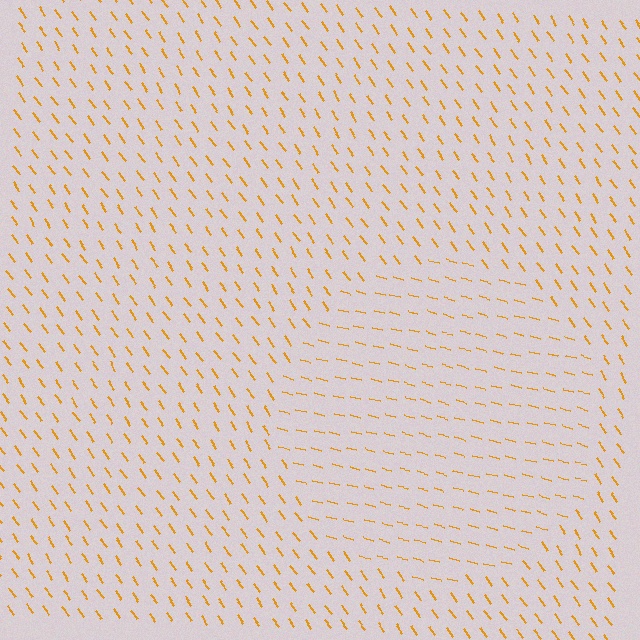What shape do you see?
I see a circle.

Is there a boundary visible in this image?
Yes, there is a texture boundary formed by a change in line orientation.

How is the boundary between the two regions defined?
The boundary is defined purely by a change in line orientation (approximately 39 degrees difference). All lines are the same color and thickness.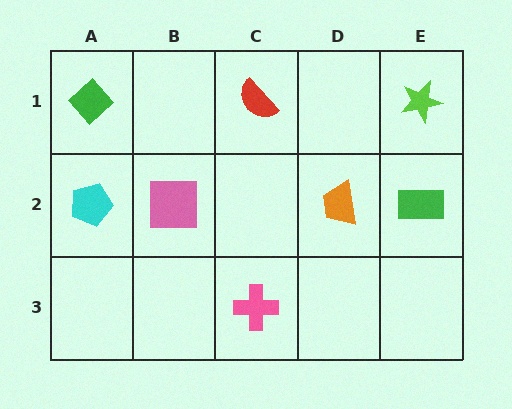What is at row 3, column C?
A pink cross.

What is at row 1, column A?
A green diamond.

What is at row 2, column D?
An orange trapezoid.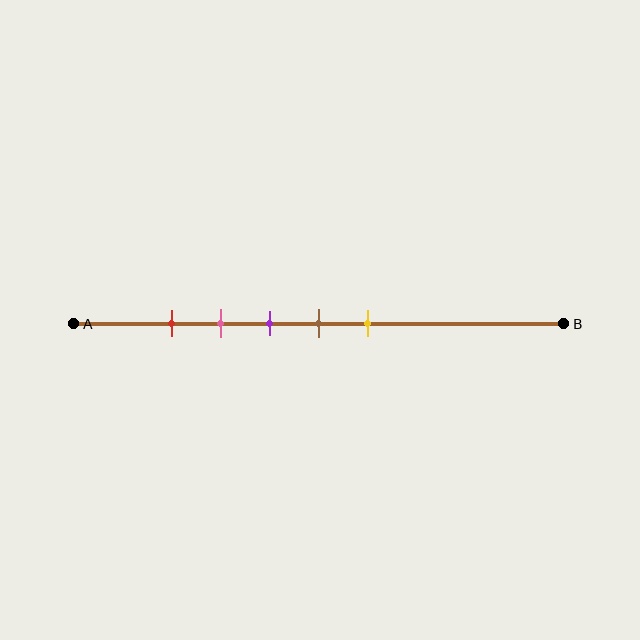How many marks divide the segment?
There are 5 marks dividing the segment.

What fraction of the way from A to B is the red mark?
The red mark is approximately 20% (0.2) of the way from A to B.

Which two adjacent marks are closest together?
The red and pink marks are the closest adjacent pair.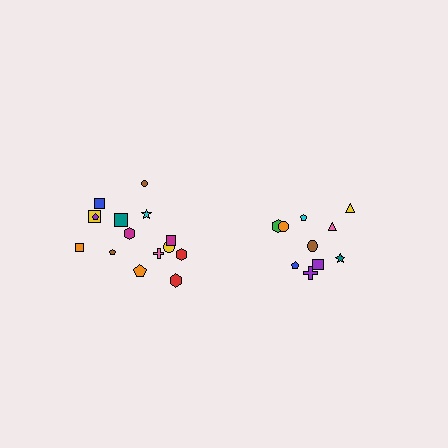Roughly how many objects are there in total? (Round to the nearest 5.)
Roughly 25 objects in total.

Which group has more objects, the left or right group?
The left group.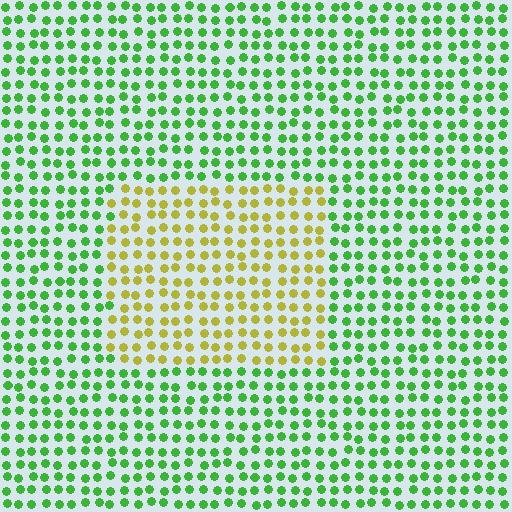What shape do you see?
I see a rectangle.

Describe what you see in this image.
The image is filled with small green elements in a uniform arrangement. A rectangle-shaped region is visible where the elements are tinted to a slightly different hue, forming a subtle color boundary.